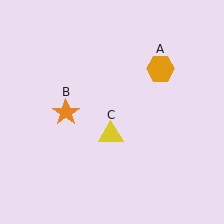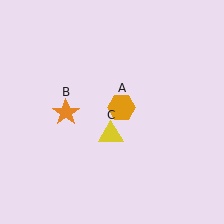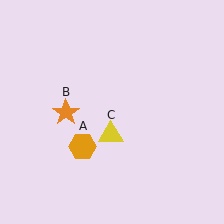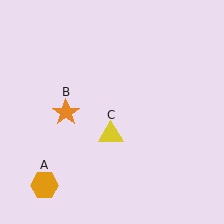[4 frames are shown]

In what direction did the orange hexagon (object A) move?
The orange hexagon (object A) moved down and to the left.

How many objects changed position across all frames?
1 object changed position: orange hexagon (object A).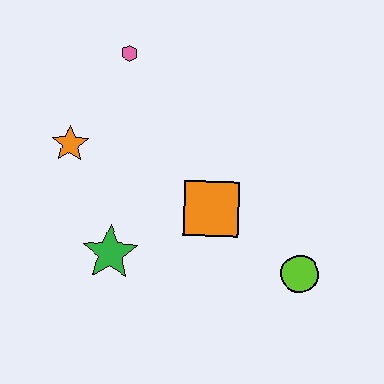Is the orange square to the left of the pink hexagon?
No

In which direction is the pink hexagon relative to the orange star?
The pink hexagon is above the orange star.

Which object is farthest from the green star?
The pink hexagon is farthest from the green star.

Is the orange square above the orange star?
No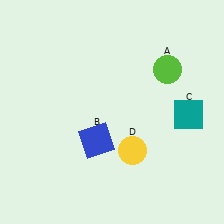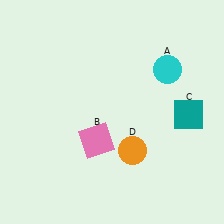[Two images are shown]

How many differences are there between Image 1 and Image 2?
There are 3 differences between the two images.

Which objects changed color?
A changed from lime to cyan. B changed from blue to pink. D changed from yellow to orange.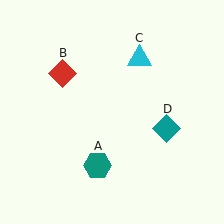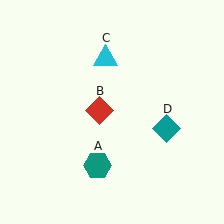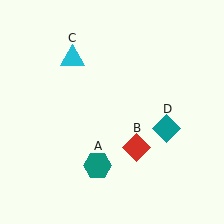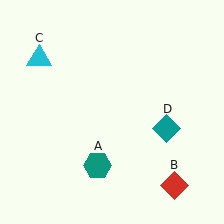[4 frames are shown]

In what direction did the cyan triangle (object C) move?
The cyan triangle (object C) moved left.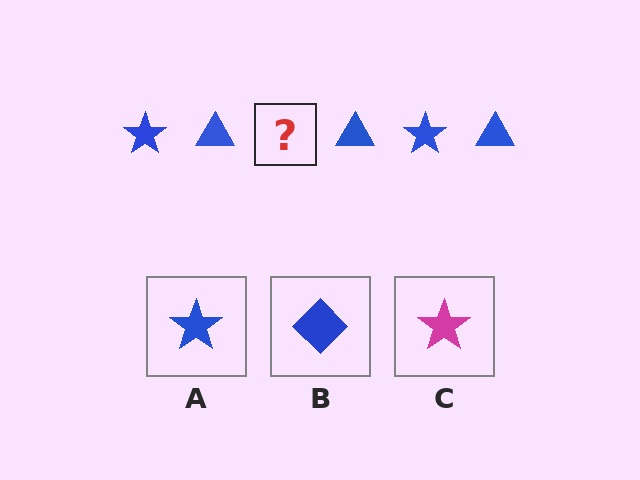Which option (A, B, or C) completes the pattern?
A.